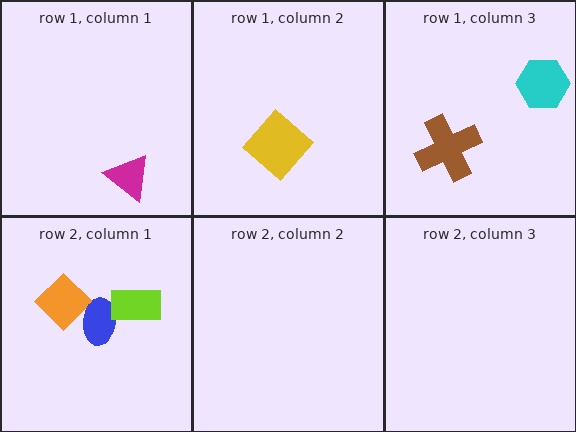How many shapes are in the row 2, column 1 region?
3.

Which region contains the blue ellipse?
The row 2, column 1 region.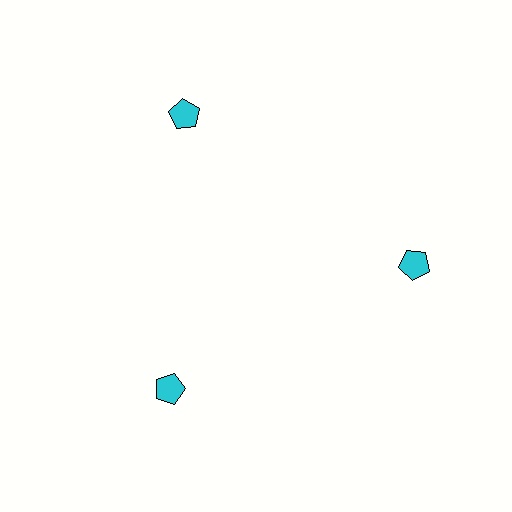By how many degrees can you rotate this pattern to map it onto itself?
The pattern maps onto itself every 120 degrees of rotation.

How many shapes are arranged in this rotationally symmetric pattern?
There are 3 shapes, arranged in 3 groups of 1.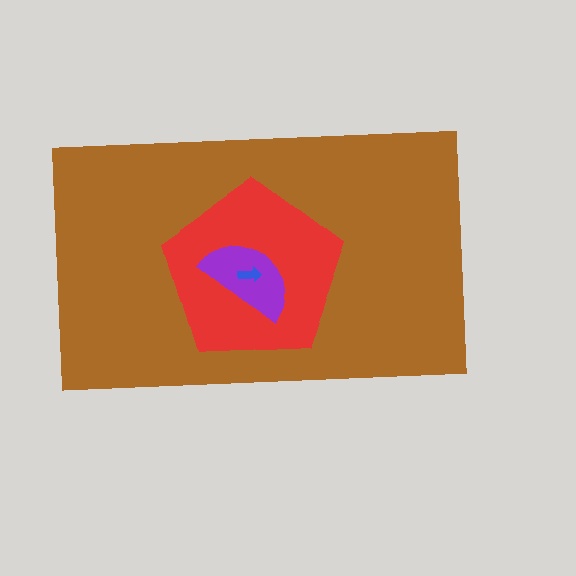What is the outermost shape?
The brown rectangle.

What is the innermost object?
The blue arrow.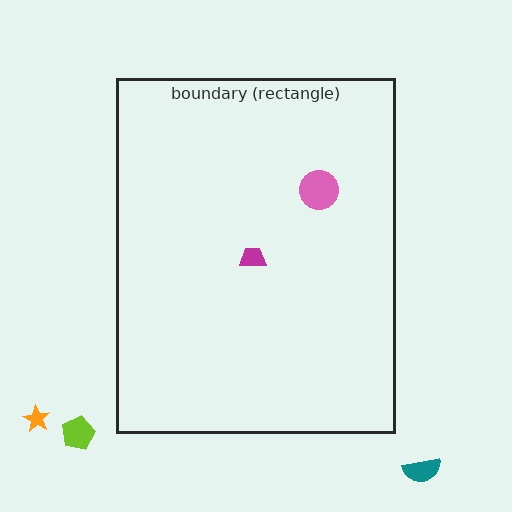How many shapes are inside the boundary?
2 inside, 3 outside.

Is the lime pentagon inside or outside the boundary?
Outside.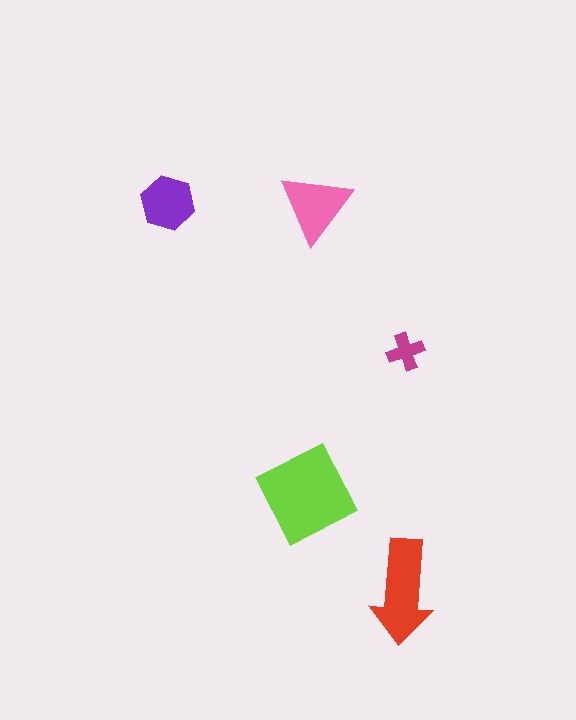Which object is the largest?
The lime square.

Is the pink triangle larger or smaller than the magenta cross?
Larger.